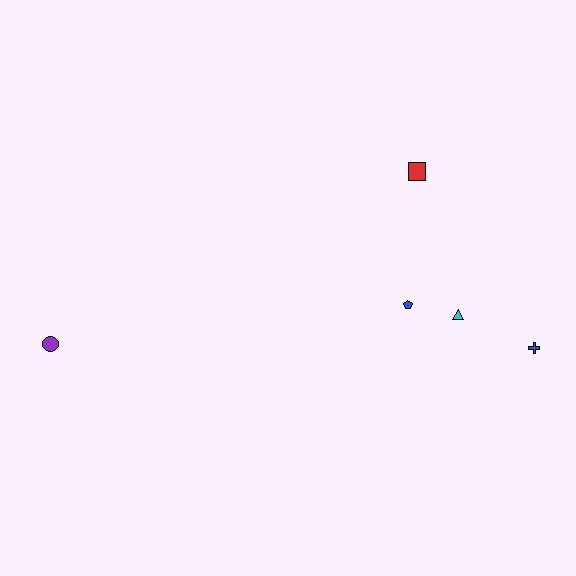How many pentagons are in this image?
There is 1 pentagon.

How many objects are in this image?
There are 5 objects.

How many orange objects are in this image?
There are no orange objects.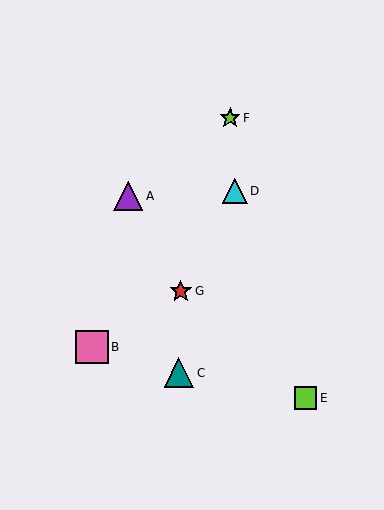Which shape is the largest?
The pink square (labeled B) is the largest.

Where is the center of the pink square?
The center of the pink square is at (92, 347).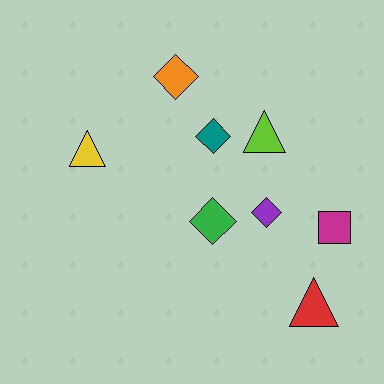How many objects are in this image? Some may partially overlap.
There are 8 objects.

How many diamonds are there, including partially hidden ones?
There are 4 diamonds.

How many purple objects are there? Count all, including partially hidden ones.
There is 1 purple object.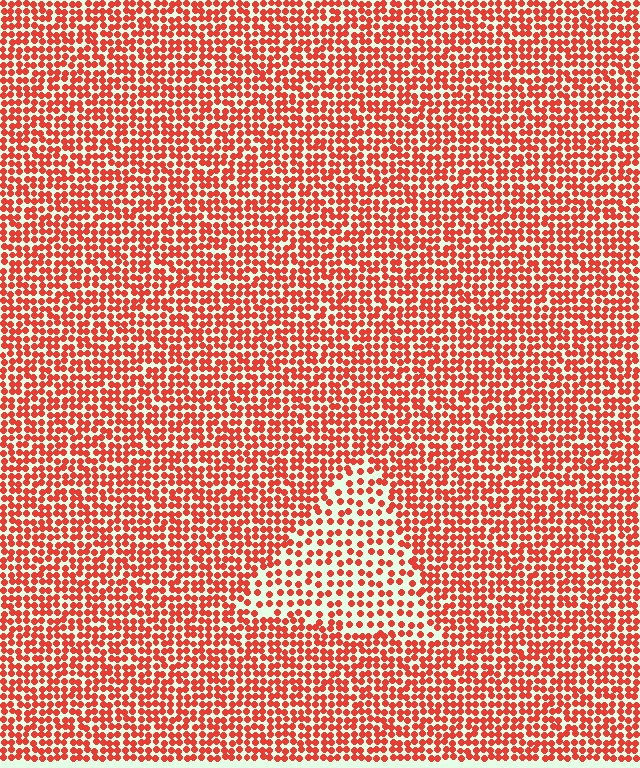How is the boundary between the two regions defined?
The boundary is defined by a change in element density (approximately 1.8x ratio). All elements are the same color, size, and shape.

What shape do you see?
I see a triangle.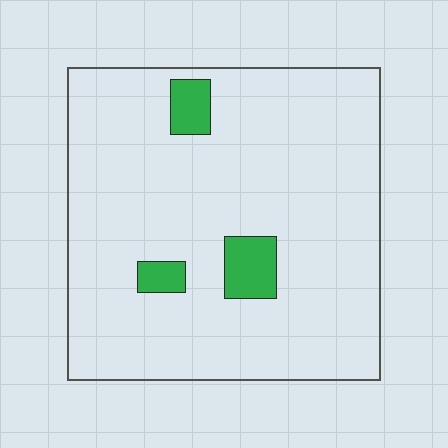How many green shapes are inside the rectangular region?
3.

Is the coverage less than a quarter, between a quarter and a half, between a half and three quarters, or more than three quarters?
Less than a quarter.